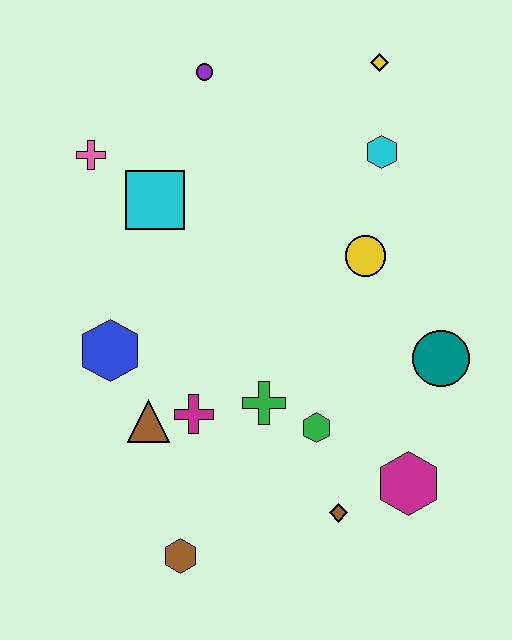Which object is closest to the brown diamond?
The magenta hexagon is closest to the brown diamond.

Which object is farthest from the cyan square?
The magenta hexagon is farthest from the cyan square.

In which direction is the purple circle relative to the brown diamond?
The purple circle is above the brown diamond.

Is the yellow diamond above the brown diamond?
Yes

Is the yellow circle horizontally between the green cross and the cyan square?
No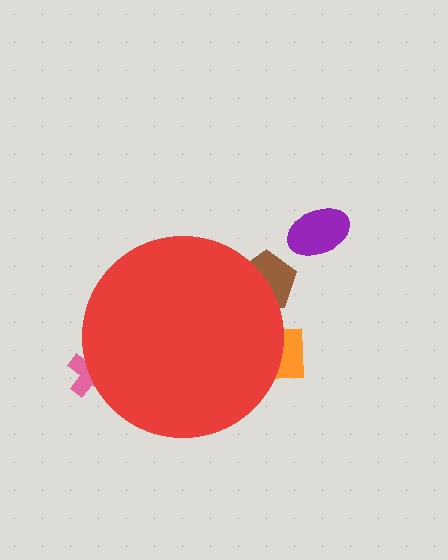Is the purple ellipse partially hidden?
No, the purple ellipse is fully visible.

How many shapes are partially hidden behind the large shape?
3 shapes are partially hidden.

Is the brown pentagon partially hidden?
Yes, the brown pentagon is partially hidden behind the red circle.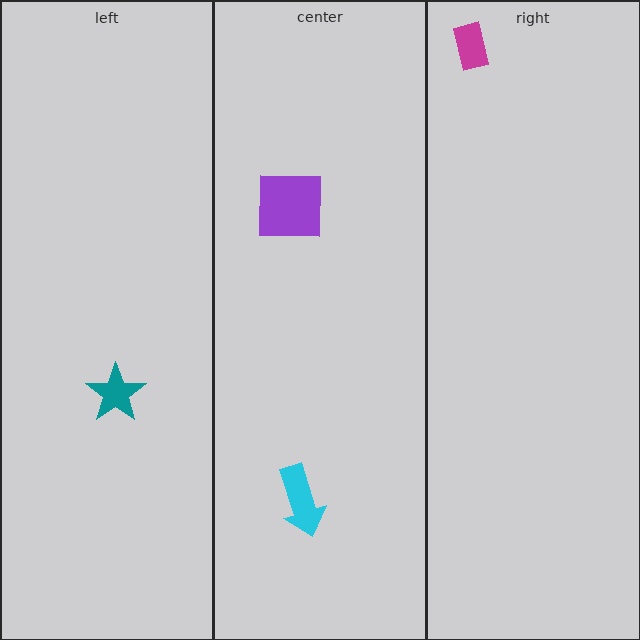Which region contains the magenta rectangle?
The right region.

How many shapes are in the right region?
1.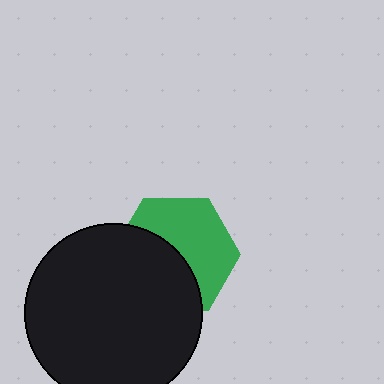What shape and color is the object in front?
The object in front is a black circle.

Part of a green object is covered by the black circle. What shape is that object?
It is a hexagon.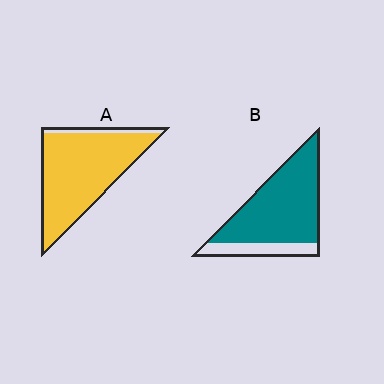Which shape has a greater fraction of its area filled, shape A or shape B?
Shape A.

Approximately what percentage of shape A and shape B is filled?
A is approximately 90% and B is approximately 80%.